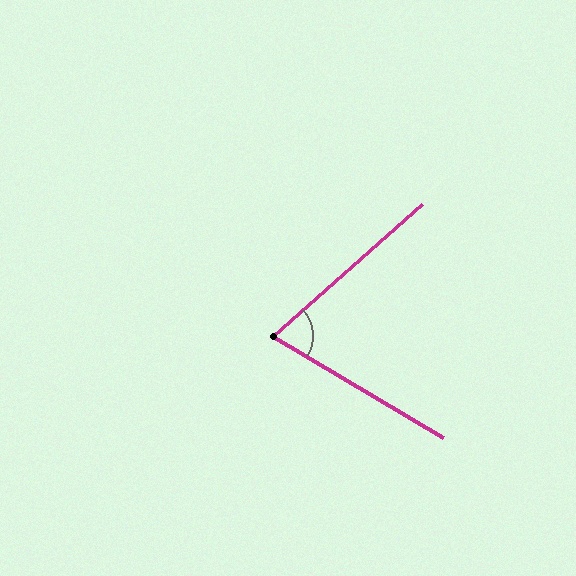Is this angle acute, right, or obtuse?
It is acute.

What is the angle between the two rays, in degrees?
Approximately 72 degrees.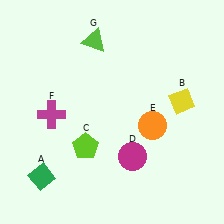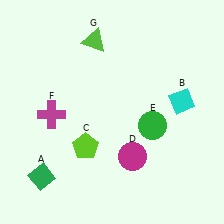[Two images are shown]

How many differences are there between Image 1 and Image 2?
There are 2 differences between the two images.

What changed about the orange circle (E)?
In Image 1, E is orange. In Image 2, it changed to green.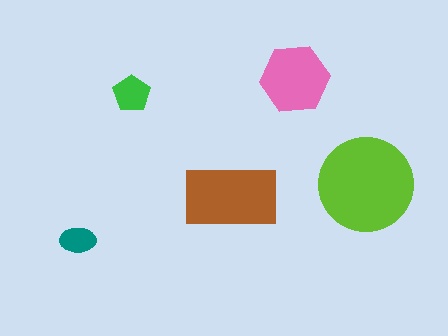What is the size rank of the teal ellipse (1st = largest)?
5th.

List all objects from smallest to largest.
The teal ellipse, the green pentagon, the pink hexagon, the brown rectangle, the lime circle.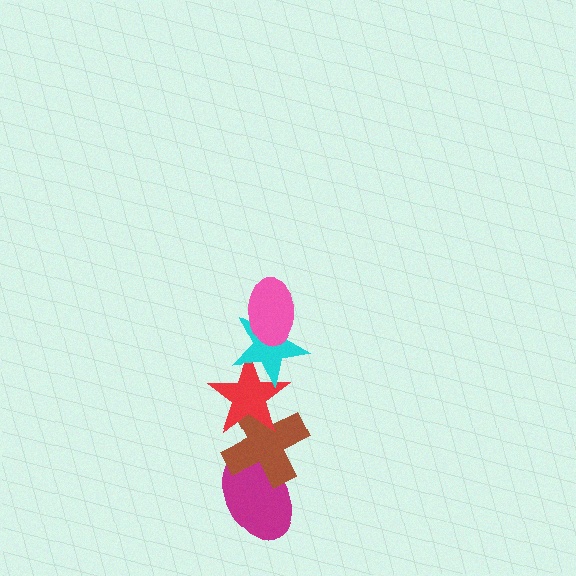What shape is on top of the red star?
The cyan star is on top of the red star.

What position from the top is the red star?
The red star is 3rd from the top.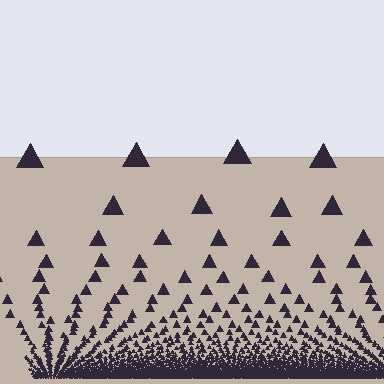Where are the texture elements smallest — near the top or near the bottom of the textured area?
Near the bottom.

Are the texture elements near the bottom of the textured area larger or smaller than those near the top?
Smaller. The gradient is inverted — elements near the bottom are smaller and denser.